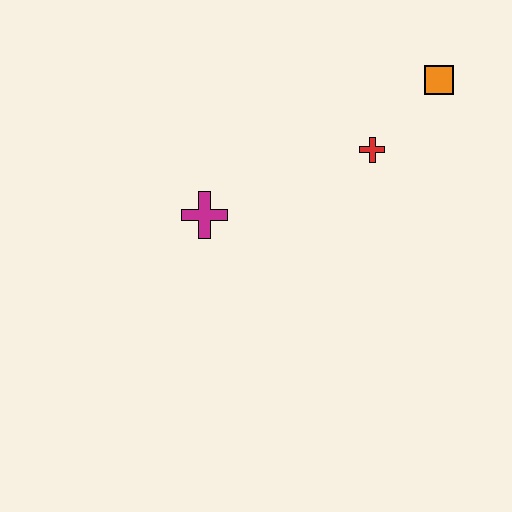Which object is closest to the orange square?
The red cross is closest to the orange square.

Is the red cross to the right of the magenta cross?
Yes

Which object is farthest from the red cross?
The magenta cross is farthest from the red cross.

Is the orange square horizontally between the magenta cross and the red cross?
No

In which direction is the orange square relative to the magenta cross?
The orange square is to the right of the magenta cross.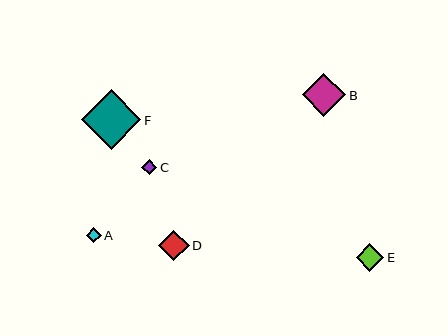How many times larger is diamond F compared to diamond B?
Diamond F is approximately 1.4 times the size of diamond B.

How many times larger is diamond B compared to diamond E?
Diamond B is approximately 1.6 times the size of diamond E.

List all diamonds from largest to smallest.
From largest to smallest: F, B, D, E, C, A.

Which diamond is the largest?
Diamond F is the largest with a size of approximately 59 pixels.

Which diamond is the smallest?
Diamond A is the smallest with a size of approximately 15 pixels.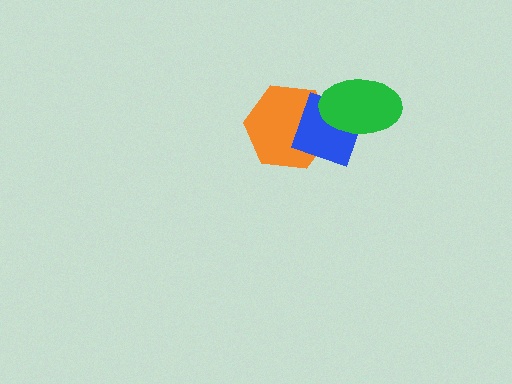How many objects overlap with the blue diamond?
2 objects overlap with the blue diamond.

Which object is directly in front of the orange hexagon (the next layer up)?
The blue diamond is directly in front of the orange hexagon.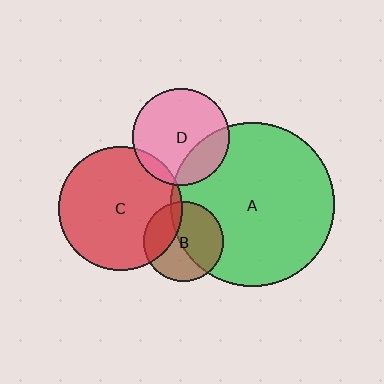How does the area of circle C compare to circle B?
Approximately 2.4 times.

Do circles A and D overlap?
Yes.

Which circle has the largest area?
Circle A (green).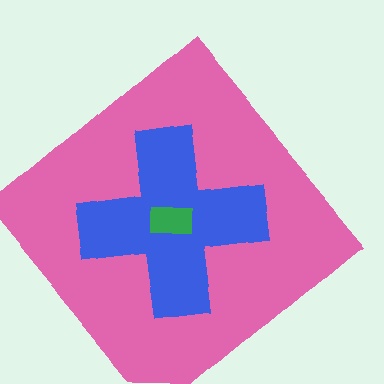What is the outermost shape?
The pink diamond.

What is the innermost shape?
The green rectangle.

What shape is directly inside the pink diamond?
The blue cross.